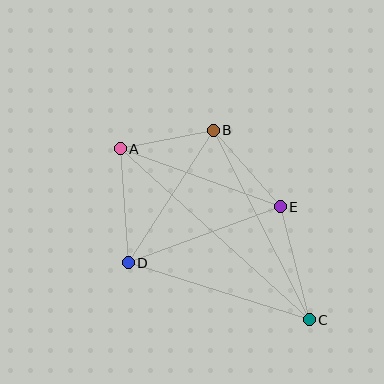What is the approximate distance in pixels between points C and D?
The distance between C and D is approximately 190 pixels.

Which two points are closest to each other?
Points A and B are closest to each other.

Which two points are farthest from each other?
Points A and C are farthest from each other.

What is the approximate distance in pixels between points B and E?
The distance between B and E is approximately 101 pixels.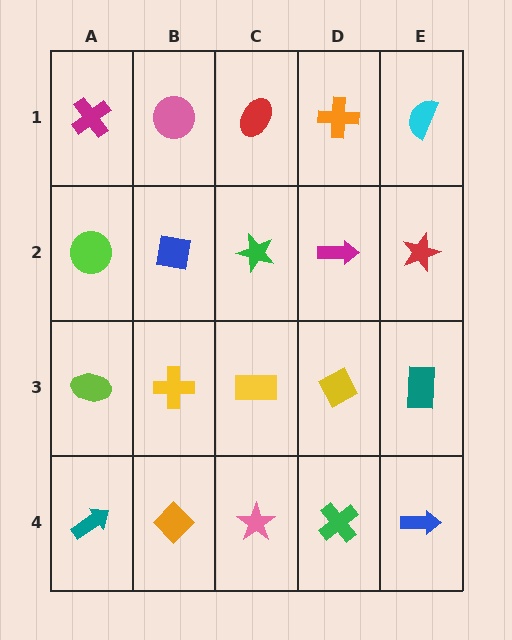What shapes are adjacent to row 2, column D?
An orange cross (row 1, column D), a yellow diamond (row 3, column D), a green star (row 2, column C), a red star (row 2, column E).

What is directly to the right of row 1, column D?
A cyan semicircle.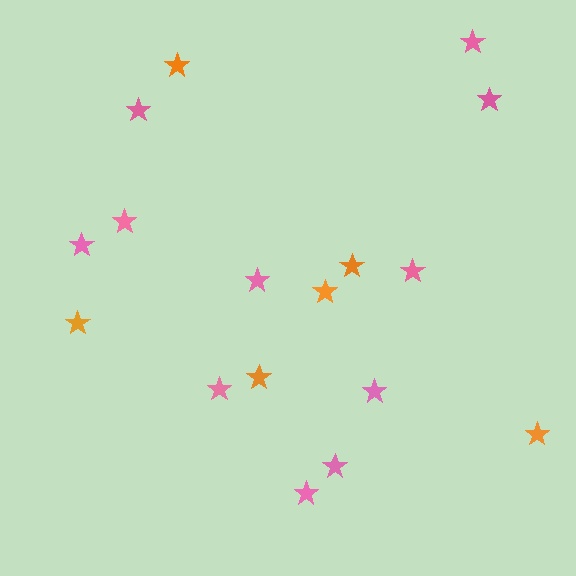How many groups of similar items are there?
There are 2 groups: one group of pink stars (11) and one group of orange stars (6).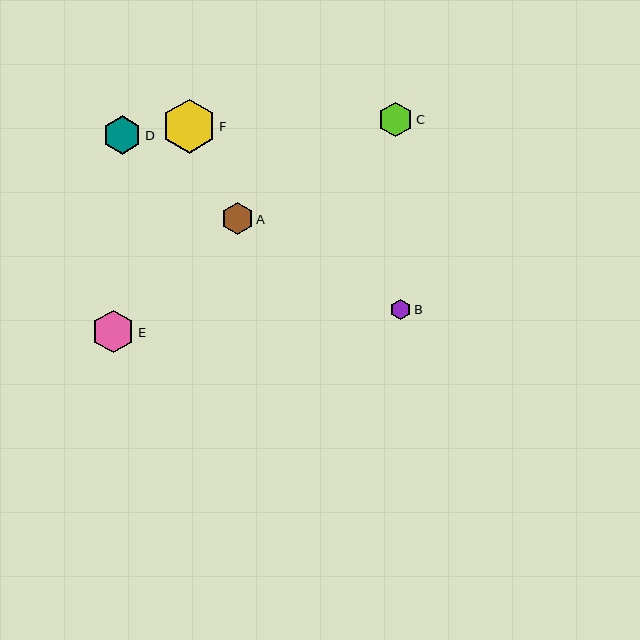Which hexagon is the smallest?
Hexagon B is the smallest with a size of approximately 21 pixels.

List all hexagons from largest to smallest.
From largest to smallest: F, E, D, C, A, B.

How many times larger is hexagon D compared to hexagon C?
Hexagon D is approximately 1.1 times the size of hexagon C.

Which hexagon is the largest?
Hexagon F is the largest with a size of approximately 54 pixels.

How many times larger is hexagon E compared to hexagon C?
Hexagon E is approximately 1.2 times the size of hexagon C.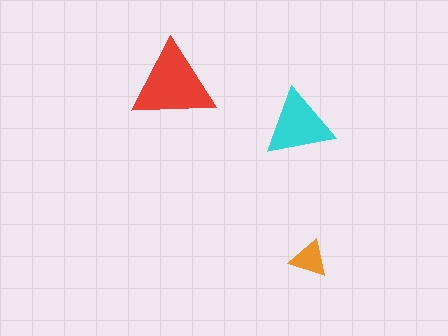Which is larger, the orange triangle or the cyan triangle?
The cyan one.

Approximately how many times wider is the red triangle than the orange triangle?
About 2 times wider.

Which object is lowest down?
The orange triangle is bottommost.